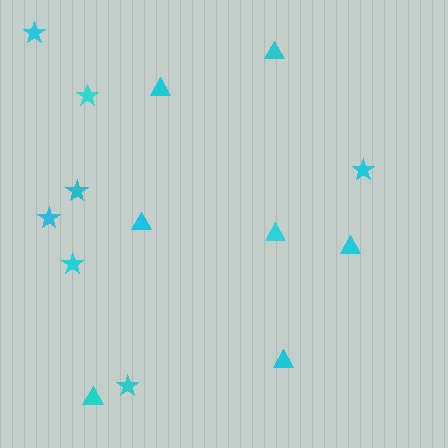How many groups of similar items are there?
There are 2 groups: one group of stars (7) and one group of triangles (7).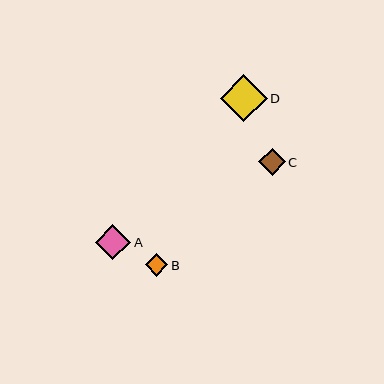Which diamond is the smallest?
Diamond B is the smallest with a size of approximately 22 pixels.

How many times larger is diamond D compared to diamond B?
Diamond D is approximately 2.1 times the size of diamond B.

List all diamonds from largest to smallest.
From largest to smallest: D, A, C, B.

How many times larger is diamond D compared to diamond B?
Diamond D is approximately 2.1 times the size of diamond B.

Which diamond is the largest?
Diamond D is the largest with a size of approximately 47 pixels.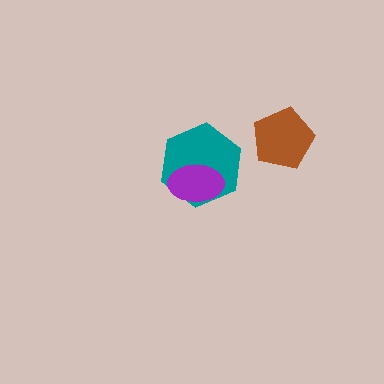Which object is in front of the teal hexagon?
The purple ellipse is in front of the teal hexagon.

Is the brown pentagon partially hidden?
No, no other shape covers it.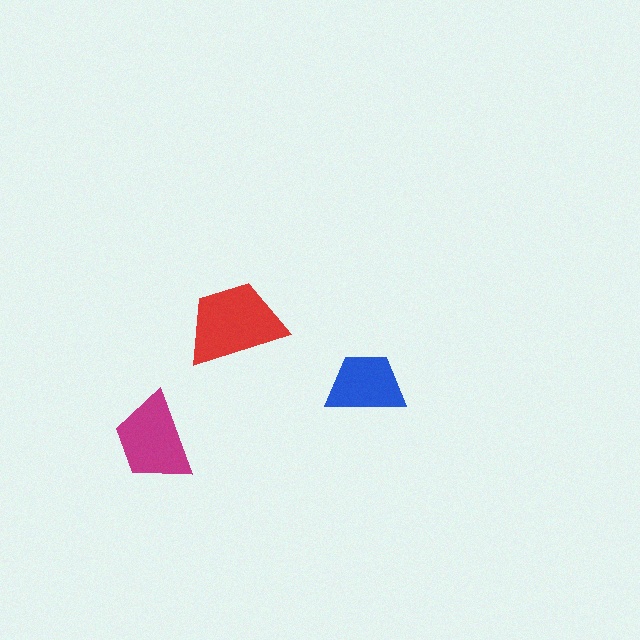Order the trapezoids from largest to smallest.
the red one, the magenta one, the blue one.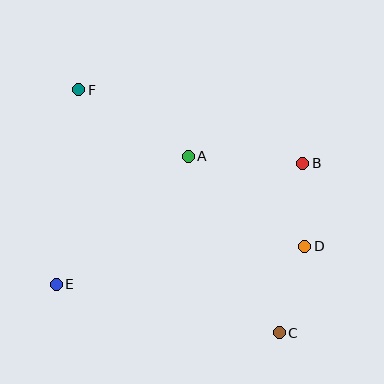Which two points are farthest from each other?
Points C and F are farthest from each other.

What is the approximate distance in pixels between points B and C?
The distance between B and C is approximately 171 pixels.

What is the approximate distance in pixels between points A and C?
The distance between A and C is approximately 199 pixels.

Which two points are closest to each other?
Points B and D are closest to each other.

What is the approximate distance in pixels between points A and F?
The distance between A and F is approximately 128 pixels.